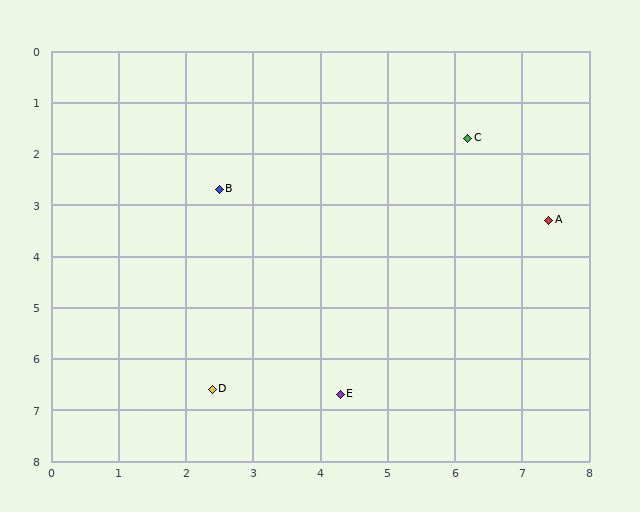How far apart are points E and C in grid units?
Points E and C are about 5.3 grid units apart.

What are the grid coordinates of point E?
Point E is at approximately (4.3, 6.7).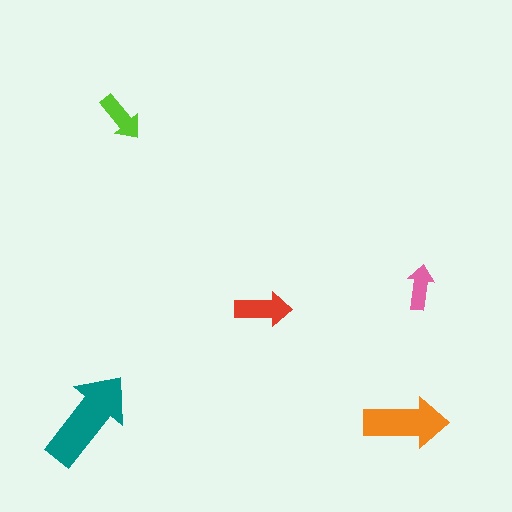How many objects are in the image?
There are 5 objects in the image.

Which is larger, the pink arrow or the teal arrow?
The teal one.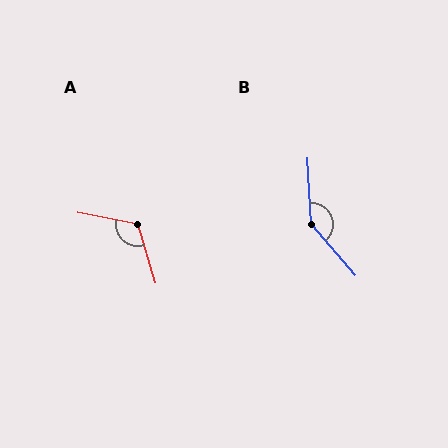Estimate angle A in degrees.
Approximately 118 degrees.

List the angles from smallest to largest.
A (118°), B (142°).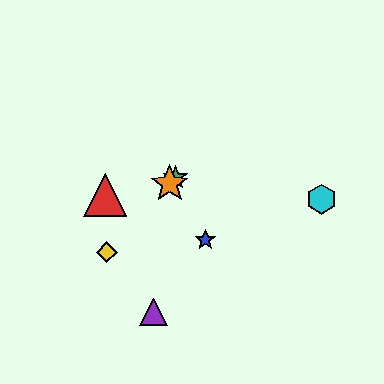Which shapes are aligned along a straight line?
The green star, the yellow diamond, the orange star are aligned along a straight line.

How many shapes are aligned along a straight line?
3 shapes (the green star, the yellow diamond, the orange star) are aligned along a straight line.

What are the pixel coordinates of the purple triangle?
The purple triangle is at (153, 312).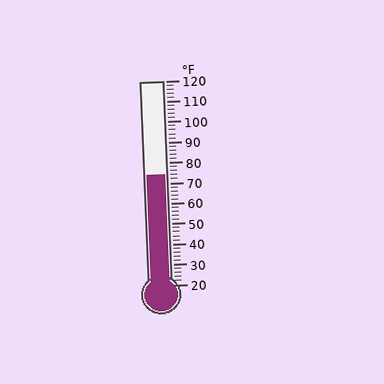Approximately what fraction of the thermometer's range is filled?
The thermometer is filled to approximately 55% of its range.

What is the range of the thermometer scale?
The thermometer scale ranges from 20°F to 120°F.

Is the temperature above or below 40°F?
The temperature is above 40°F.